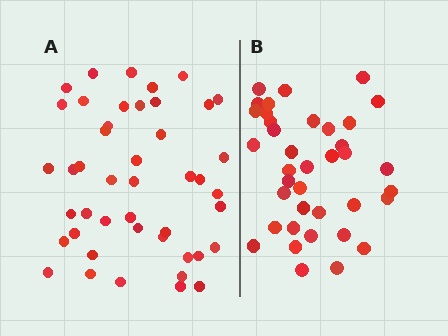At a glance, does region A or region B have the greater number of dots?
Region A (the left region) has more dots.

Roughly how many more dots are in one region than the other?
Region A has roughly 8 or so more dots than region B.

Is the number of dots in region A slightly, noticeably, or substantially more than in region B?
Region A has only slightly more — the two regions are fairly close. The ratio is roughly 1.2 to 1.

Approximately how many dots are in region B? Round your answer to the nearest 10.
About 40 dots. (The exact count is 38, which rounds to 40.)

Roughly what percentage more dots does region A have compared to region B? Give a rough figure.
About 20% more.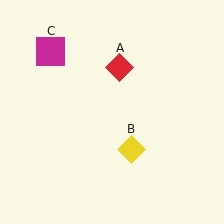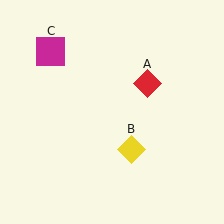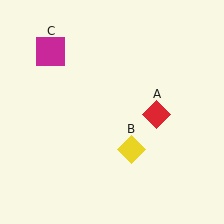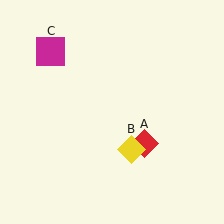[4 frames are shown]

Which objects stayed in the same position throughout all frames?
Yellow diamond (object B) and magenta square (object C) remained stationary.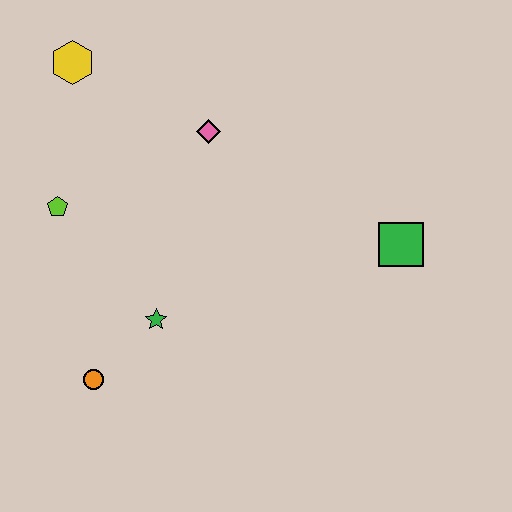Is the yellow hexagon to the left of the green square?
Yes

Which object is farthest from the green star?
The yellow hexagon is farthest from the green star.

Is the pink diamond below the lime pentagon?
No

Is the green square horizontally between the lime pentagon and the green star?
No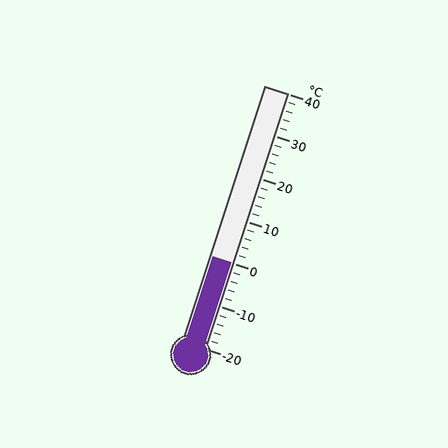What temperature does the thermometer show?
The thermometer shows approximately 0°C.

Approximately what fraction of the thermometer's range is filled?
The thermometer is filled to approximately 35% of its range.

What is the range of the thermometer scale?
The thermometer scale ranges from -20°C to 40°C.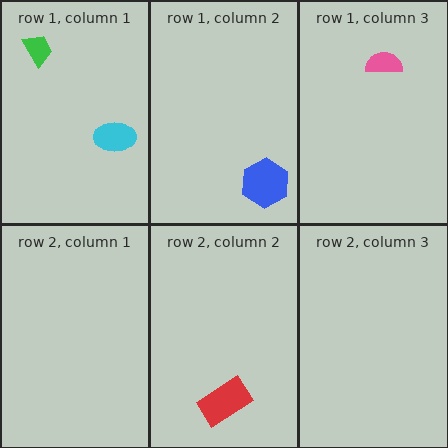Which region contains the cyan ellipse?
The row 1, column 1 region.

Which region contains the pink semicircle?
The row 1, column 3 region.